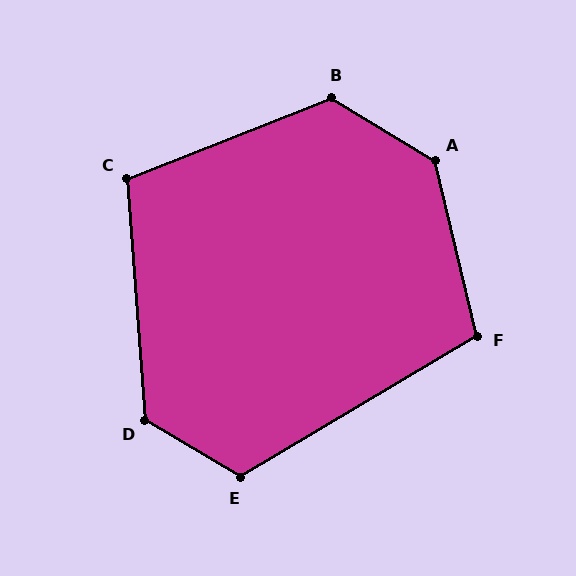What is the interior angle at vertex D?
Approximately 125 degrees (obtuse).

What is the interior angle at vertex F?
Approximately 107 degrees (obtuse).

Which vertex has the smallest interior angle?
C, at approximately 107 degrees.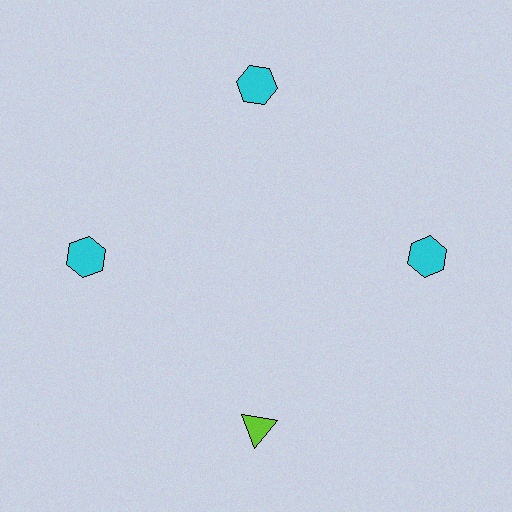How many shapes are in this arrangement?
There are 4 shapes arranged in a ring pattern.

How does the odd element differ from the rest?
It differs in both color (lime instead of cyan) and shape (triangle instead of hexagon).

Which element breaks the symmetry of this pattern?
The lime triangle at roughly the 6 o'clock position breaks the symmetry. All other shapes are cyan hexagons.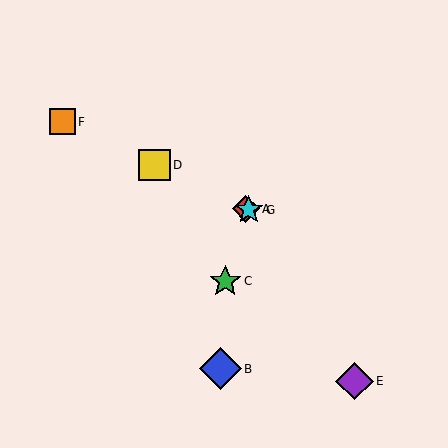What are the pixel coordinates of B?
Object B is at (220, 369).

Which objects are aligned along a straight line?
Objects A, D, F, G are aligned along a straight line.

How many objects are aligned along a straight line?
4 objects (A, D, F, G) are aligned along a straight line.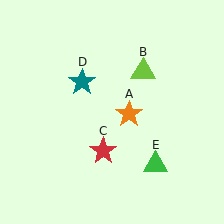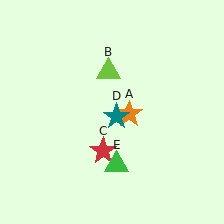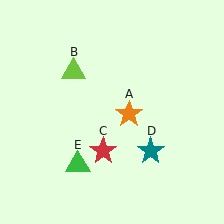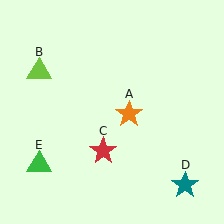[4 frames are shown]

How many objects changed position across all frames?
3 objects changed position: lime triangle (object B), teal star (object D), green triangle (object E).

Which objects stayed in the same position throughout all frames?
Orange star (object A) and red star (object C) remained stationary.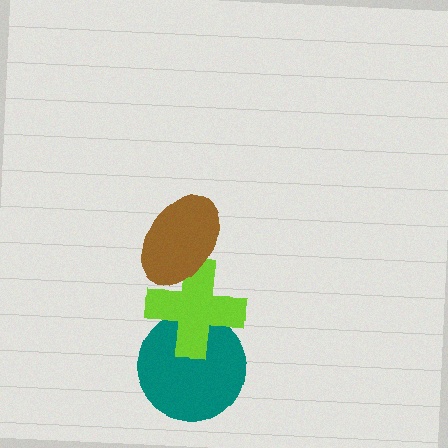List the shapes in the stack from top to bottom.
From top to bottom: the brown ellipse, the lime cross, the teal circle.